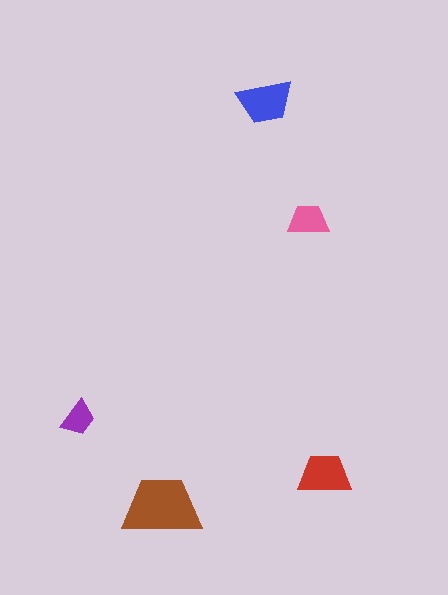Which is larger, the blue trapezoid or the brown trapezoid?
The brown one.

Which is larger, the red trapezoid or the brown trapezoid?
The brown one.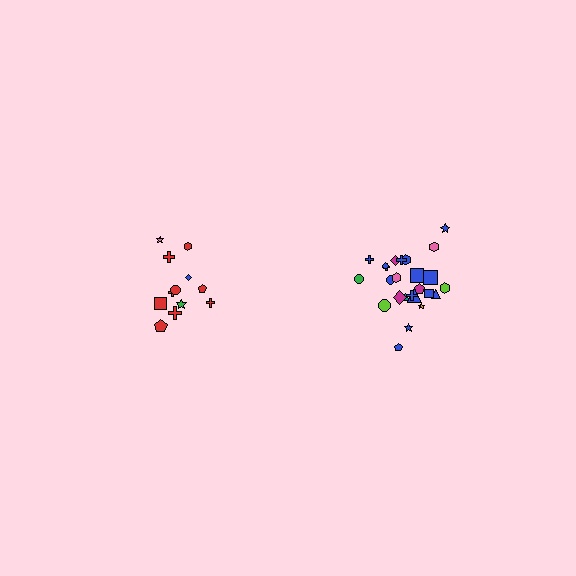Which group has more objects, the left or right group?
The right group.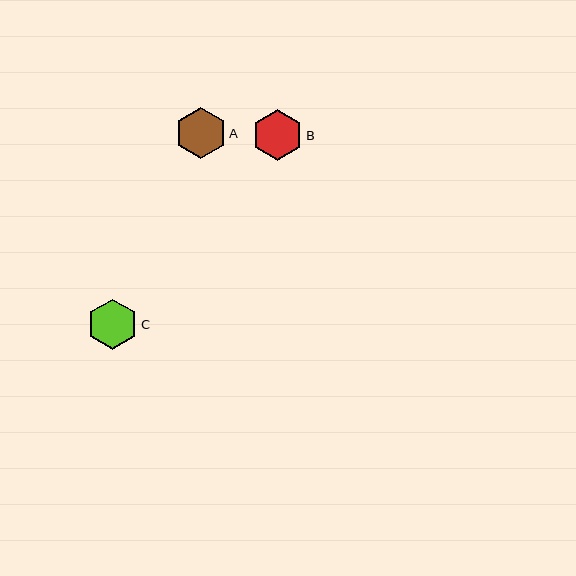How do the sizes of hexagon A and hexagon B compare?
Hexagon A and hexagon B are approximately the same size.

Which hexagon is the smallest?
Hexagon B is the smallest with a size of approximately 50 pixels.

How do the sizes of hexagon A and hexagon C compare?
Hexagon A and hexagon C are approximately the same size.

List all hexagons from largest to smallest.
From largest to smallest: A, C, B.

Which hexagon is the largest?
Hexagon A is the largest with a size of approximately 51 pixels.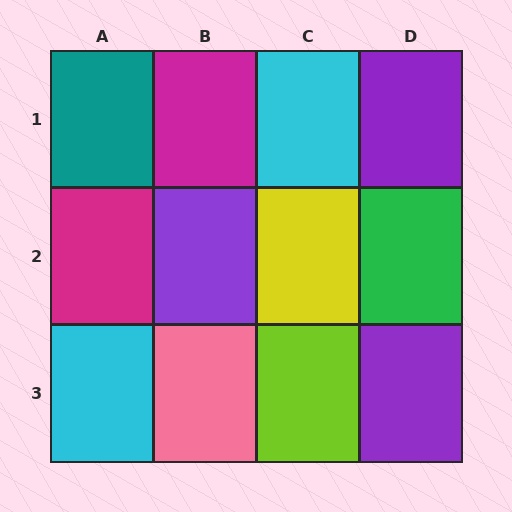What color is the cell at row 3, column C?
Lime.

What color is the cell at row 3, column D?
Purple.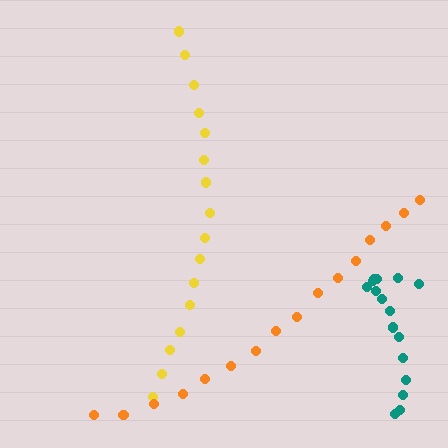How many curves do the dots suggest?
There are 3 distinct paths.